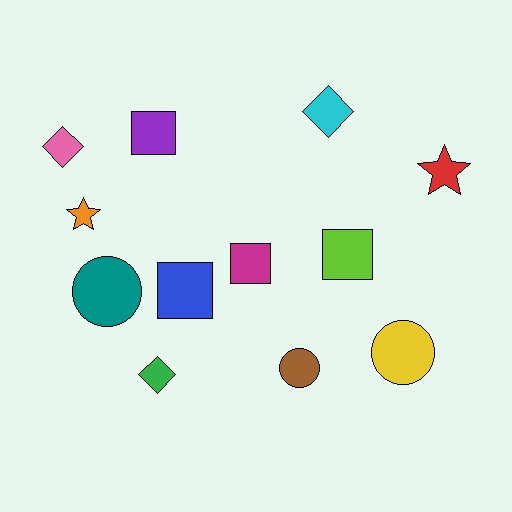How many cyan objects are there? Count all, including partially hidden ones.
There is 1 cyan object.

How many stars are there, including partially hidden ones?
There are 2 stars.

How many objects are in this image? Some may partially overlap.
There are 12 objects.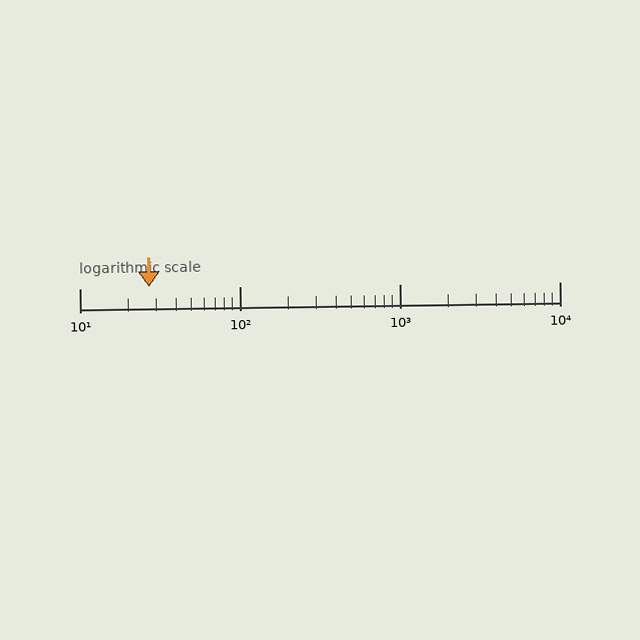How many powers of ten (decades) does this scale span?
The scale spans 3 decades, from 10 to 10000.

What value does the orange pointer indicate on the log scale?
The pointer indicates approximately 27.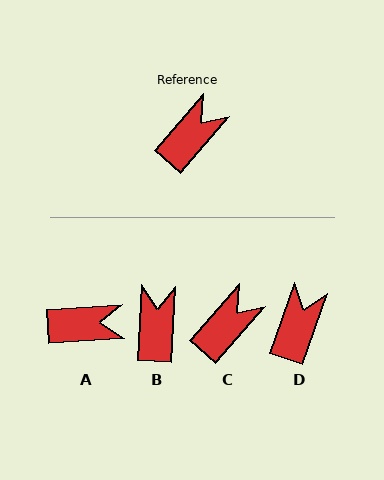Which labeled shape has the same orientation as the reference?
C.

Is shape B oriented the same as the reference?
No, it is off by about 38 degrees.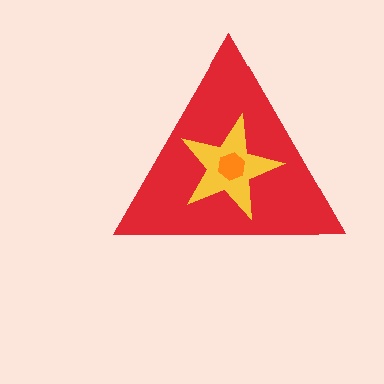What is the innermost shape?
The orange hexagon.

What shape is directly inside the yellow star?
The orange hexagon.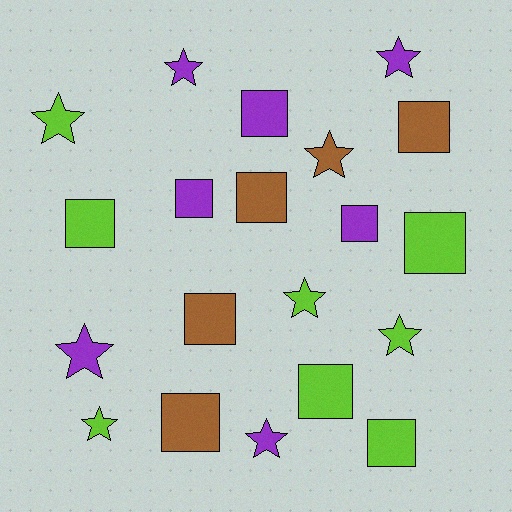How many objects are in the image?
There are 20 objects.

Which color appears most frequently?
Lime, with 8 objects.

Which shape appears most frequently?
Square, with 11 objects.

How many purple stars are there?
There are 4 purple stars.